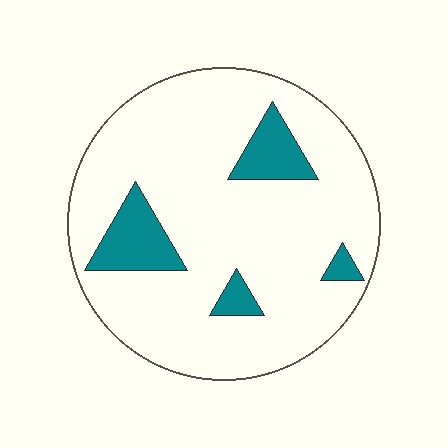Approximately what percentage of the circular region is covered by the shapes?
Approximately 15%.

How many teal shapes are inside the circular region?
4.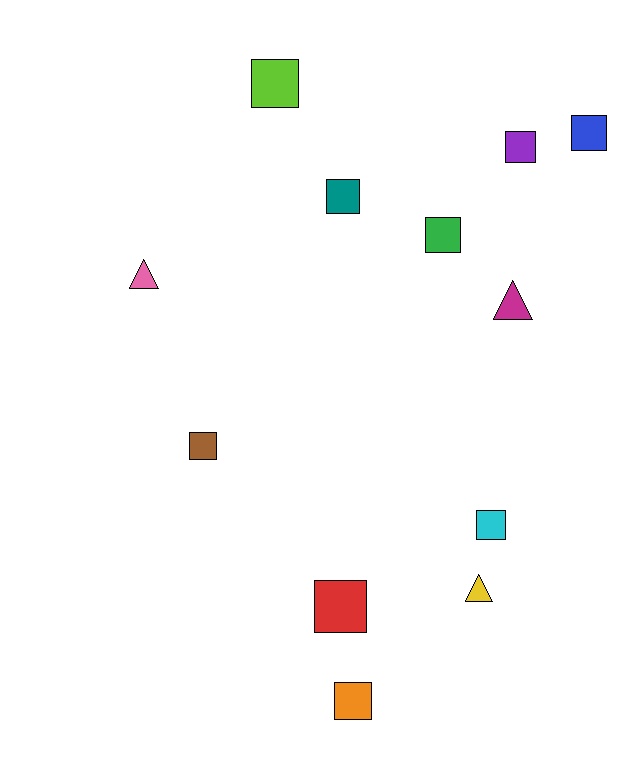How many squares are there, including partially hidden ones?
There are 9 squares.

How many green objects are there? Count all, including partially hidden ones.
There is 1 green object.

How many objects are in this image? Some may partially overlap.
There are 12 objects.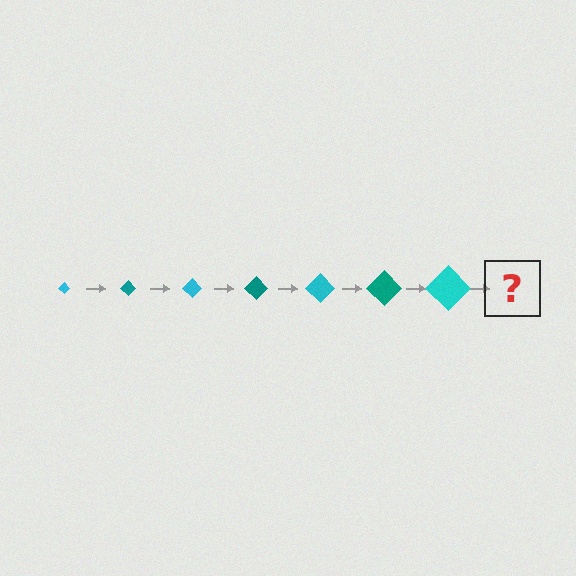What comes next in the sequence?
The next element should be a teal diamond, larger than the previous one.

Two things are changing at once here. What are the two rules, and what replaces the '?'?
The two rules are that the diamond grows larger each step and the color cycles through cyan and teal. The '?' should be a teal diamond, larger than the previous one.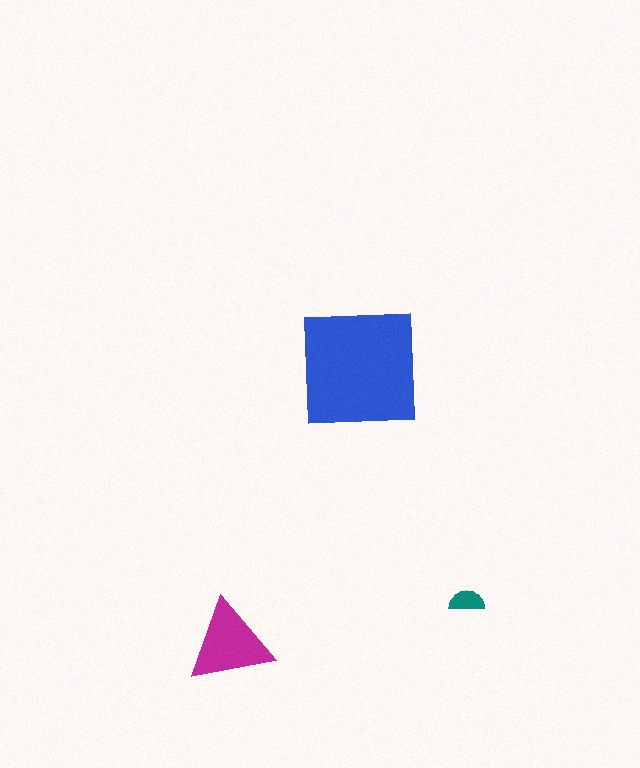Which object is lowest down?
The magenta triangle is bottommost.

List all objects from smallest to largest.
The teal semicircle, the magenta triangle, the blue square.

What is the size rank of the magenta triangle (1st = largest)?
2nd.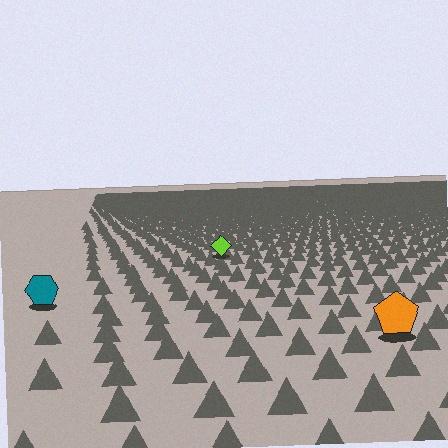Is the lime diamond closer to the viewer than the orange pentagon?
No. The orange pentagon is closer — you can tell from the texture gradient: the ground texture is coarser near it.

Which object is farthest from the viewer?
The lime diamond is farthest from the viewer. It appears smaller and the ground texture around it is denser.